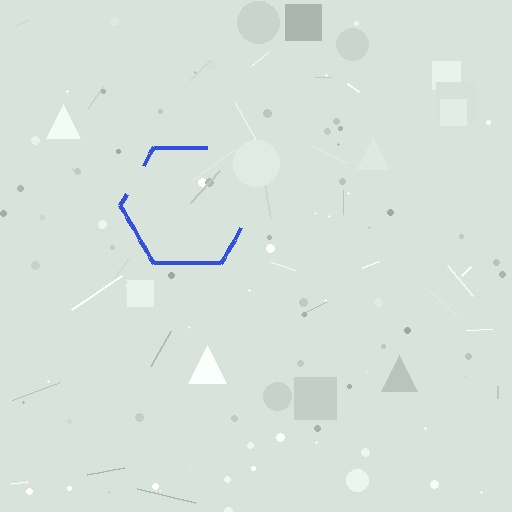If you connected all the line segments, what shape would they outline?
They would outline a hexagon.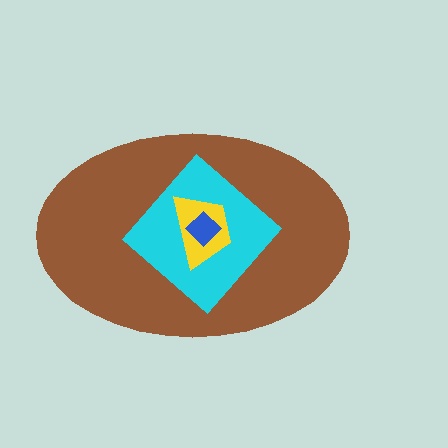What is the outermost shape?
The brown ellipse.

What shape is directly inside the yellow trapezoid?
The blue diamond.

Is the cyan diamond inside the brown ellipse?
Yes.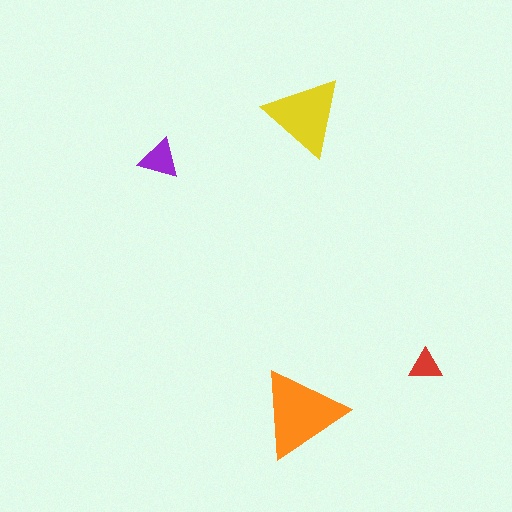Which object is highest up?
The yellow triangle is topmost.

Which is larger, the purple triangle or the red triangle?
The purple one.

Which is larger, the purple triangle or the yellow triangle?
The yellow one.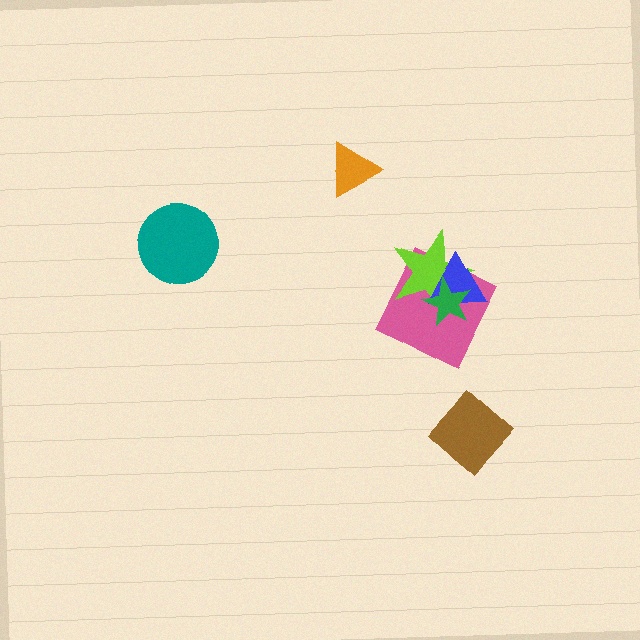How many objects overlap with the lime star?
3 objects overlap with the lime star.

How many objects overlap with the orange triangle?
0 objects overlap with the orange triangle.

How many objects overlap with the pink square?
3 objects overlap with the pink square.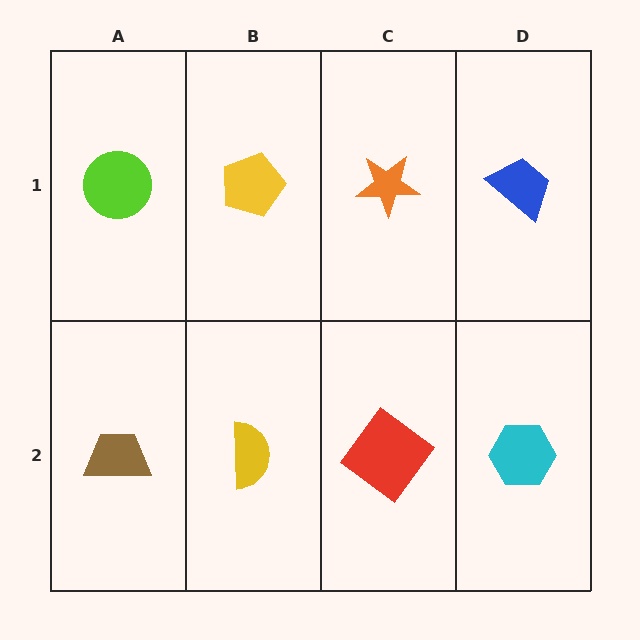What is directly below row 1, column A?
A brown trapezoid.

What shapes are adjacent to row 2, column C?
An orange star (row 1, column C), a yellow semicircle (row 2, column B), a cyan hexagon (row 2, column D).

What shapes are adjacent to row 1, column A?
A brown trapezoid (row 2, column A), a yellow pentagon (row 1, column B).